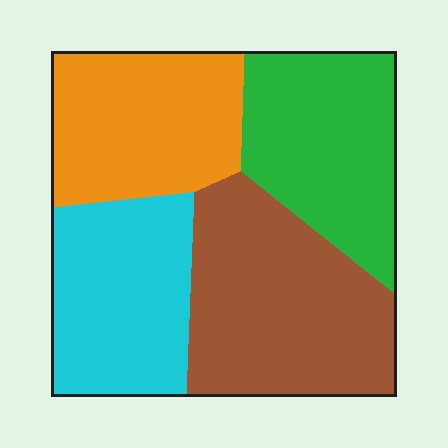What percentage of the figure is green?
Green covers roughly 25% of the figure.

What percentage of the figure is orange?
Orange covers around 25% of the figure.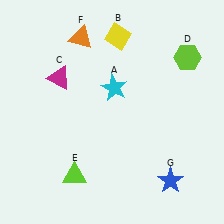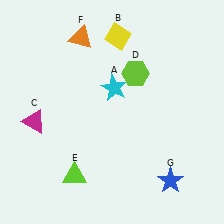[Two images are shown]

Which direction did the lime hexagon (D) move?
The lime hexagon (D) moved left.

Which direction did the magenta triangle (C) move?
The magenta triangle (C) moved down.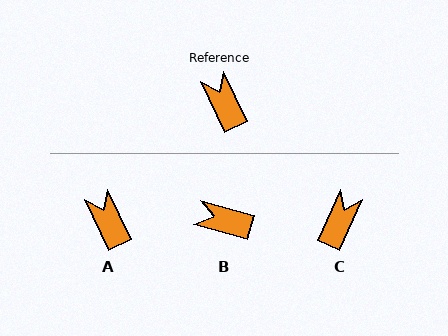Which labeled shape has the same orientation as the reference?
A.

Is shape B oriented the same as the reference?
No, it is off by about 49 degrees.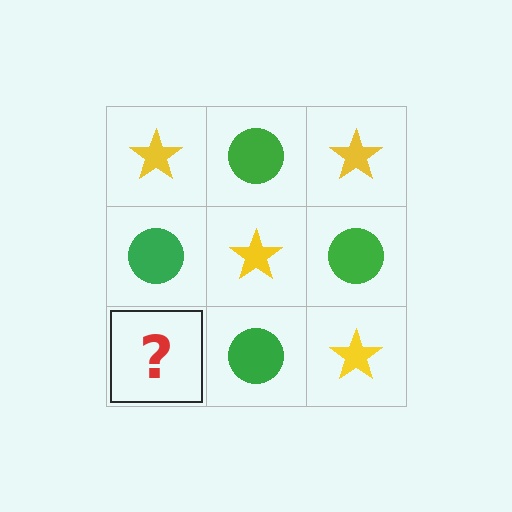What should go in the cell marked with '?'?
The missing cell should contain a yellow star.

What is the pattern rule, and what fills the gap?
The rule is that it alternates yellow star and green circle in a checkerboard pattern. The gap should be filled with a yellow star.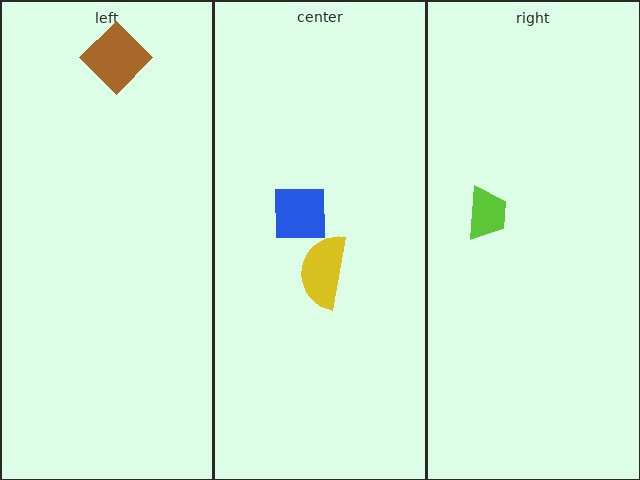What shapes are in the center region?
The yellow semicircle, the blue square.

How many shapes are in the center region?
2.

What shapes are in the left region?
The brown diamond.